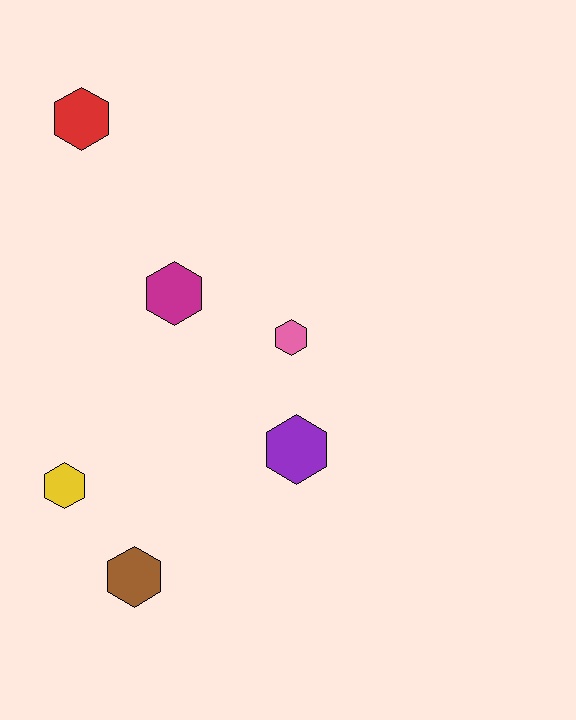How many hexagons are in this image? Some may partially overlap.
There are 6 hexagons.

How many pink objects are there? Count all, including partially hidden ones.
There is 1 pink object.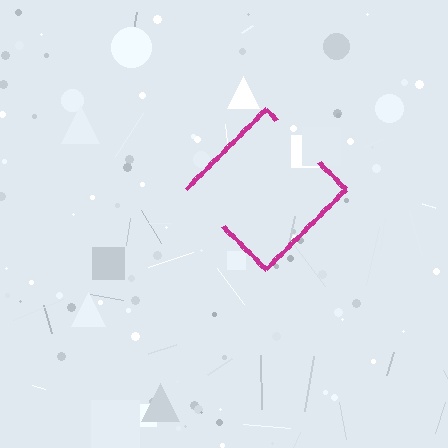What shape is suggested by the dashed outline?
The dashed outline suggests a diamond.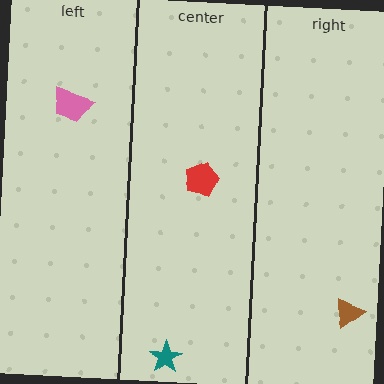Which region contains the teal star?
The center region.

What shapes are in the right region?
The brown triangle.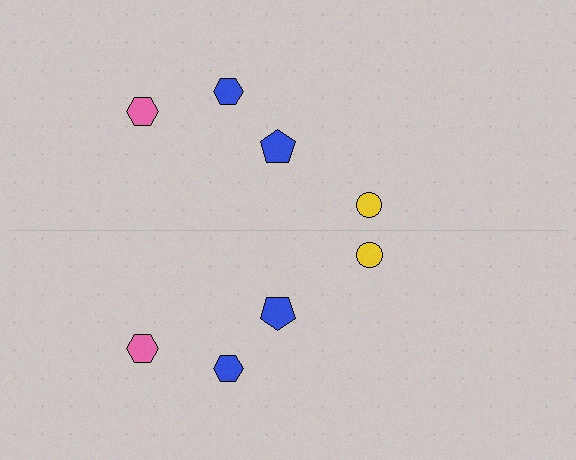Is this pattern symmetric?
Yes, this pattern has bilateral (reflection) symmetry.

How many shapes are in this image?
There are 8 shapes in this image.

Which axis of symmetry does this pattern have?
The pattern has a horizontal axis of symmetry running through the center of the image.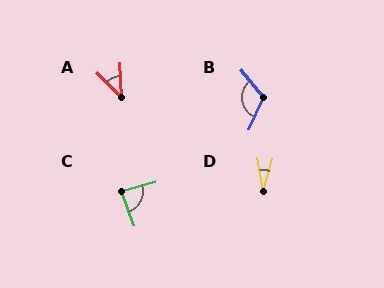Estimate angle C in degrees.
Approximately 86 degrees.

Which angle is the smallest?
D, at approximately 26 degrees.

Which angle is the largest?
B, at approximately 116 degrees.